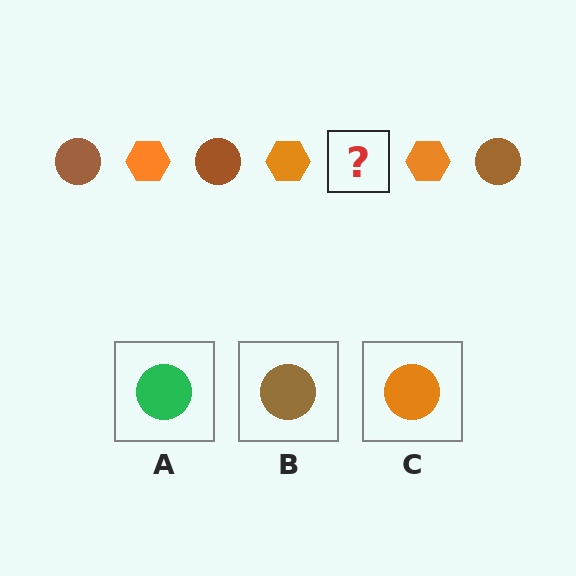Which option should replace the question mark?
Option B.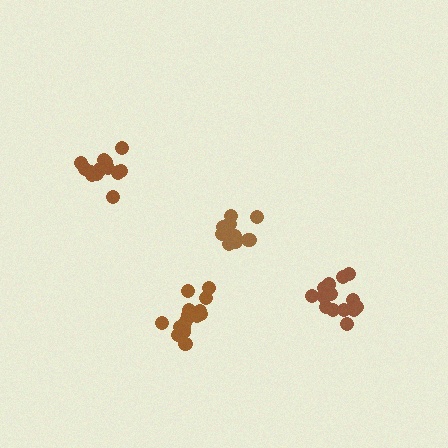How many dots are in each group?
Group 1: 12 dots, Group 2: 13 dots, Group 3: 16 dots, Group 4: 15 dots (56 total).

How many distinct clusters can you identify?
There are 4 distinct clusters.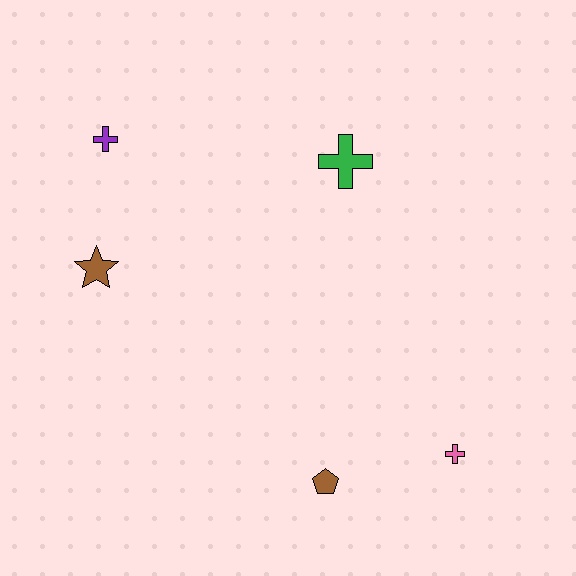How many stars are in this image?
There is 1 star.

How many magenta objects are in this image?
There are no magenta objects.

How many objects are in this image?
There are 5 objects.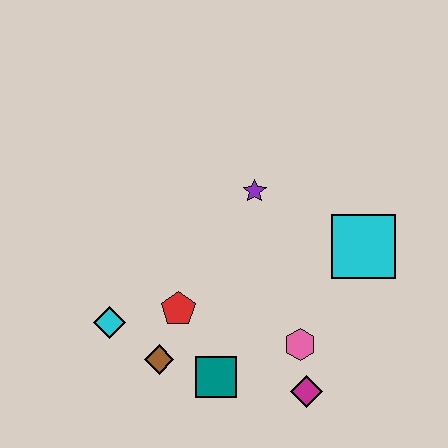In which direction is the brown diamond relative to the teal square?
The brown diamond is to the left of the teal square.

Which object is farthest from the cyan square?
The cyan diamond is farthest from the cyan square.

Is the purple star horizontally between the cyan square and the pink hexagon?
No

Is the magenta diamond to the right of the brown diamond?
Yes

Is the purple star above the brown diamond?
Yes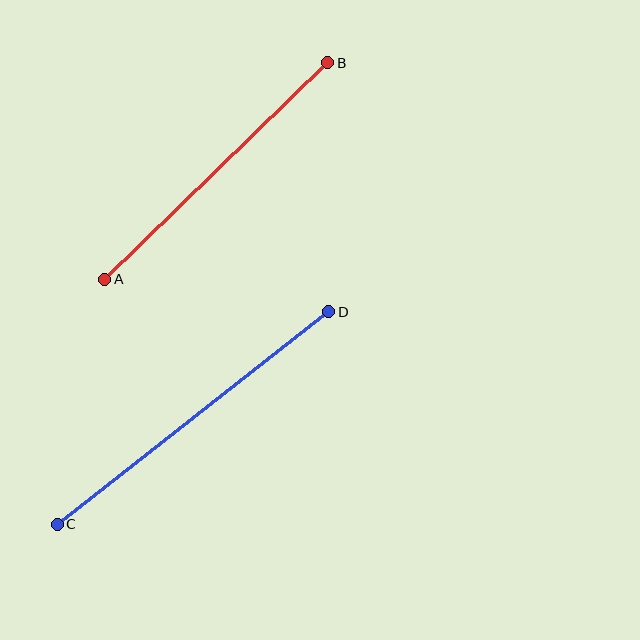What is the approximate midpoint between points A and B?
The midpoint is at approximately (216, 171) pixels.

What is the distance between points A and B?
The distance is approximately 311 pixels.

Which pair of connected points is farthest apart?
Points C and D are farthest apart.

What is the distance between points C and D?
The distance is approximately 344 pixels.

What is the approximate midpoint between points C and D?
The midpoint is at approximately (193, 418) pixels.